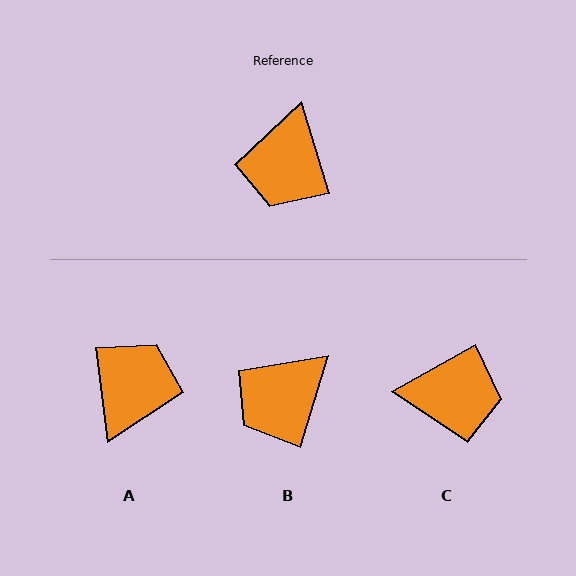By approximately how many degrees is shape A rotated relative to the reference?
Approximately 170 degrees counter-clockwise.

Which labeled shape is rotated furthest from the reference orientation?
A, about 170 degrees away.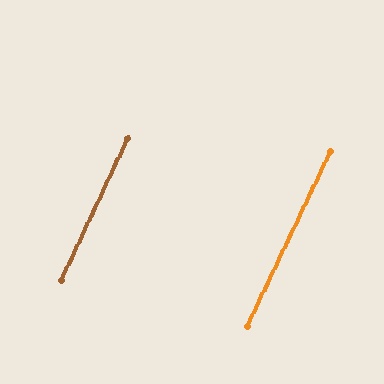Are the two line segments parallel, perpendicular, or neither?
Parallel — their directions differ by only 0.0°.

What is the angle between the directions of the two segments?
Approximately 0 degrees.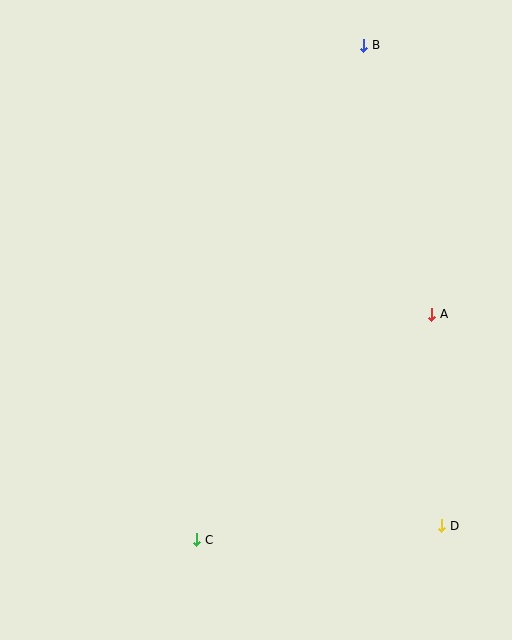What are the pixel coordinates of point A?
Point A is at (432, 314).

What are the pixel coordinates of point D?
Point D is at (441, 526).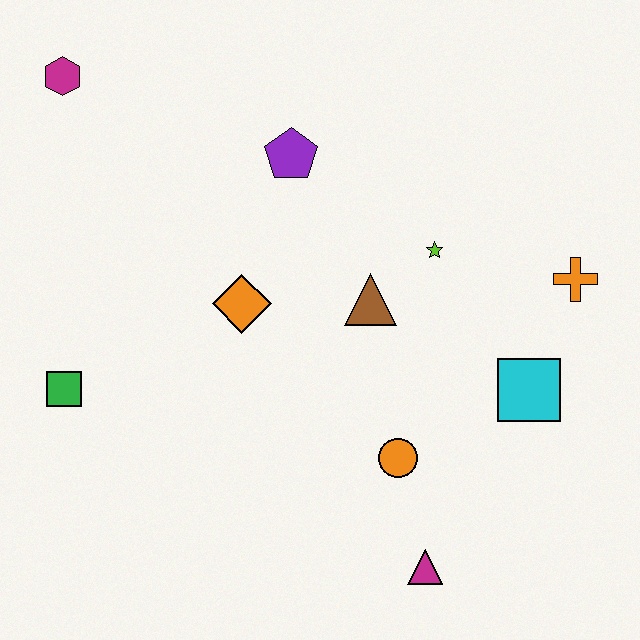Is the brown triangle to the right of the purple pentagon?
Yes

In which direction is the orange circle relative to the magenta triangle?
The orange circle is above the magenta triangle.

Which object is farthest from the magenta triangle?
The magenta hexagon is farthest from the magenta triangle.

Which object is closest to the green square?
The orange diamond is closest to the green square.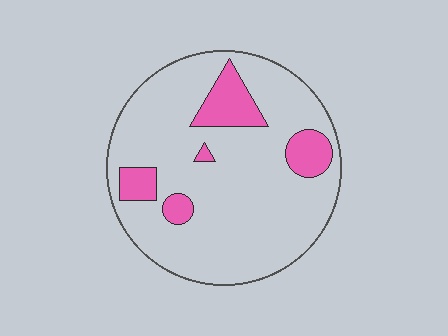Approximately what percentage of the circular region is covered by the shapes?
Approximately 15%.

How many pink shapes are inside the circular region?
5.